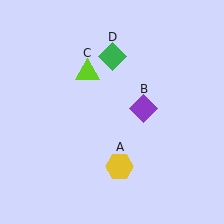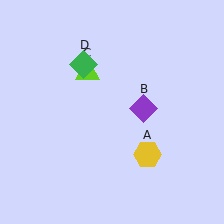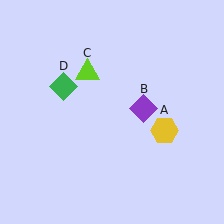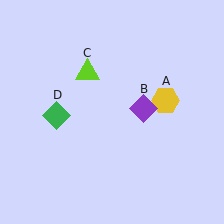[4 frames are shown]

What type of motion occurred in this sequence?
The yellow hexagon (object A), green diamond (object D) rotated counterclockwise around the center of the scene.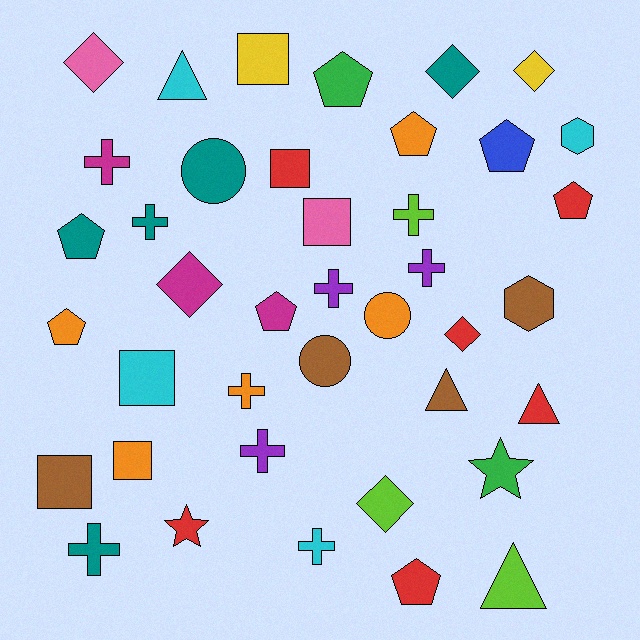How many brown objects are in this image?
There are 4 brown objects.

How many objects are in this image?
There are 40 objects.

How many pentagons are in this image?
There are 8 pentagons.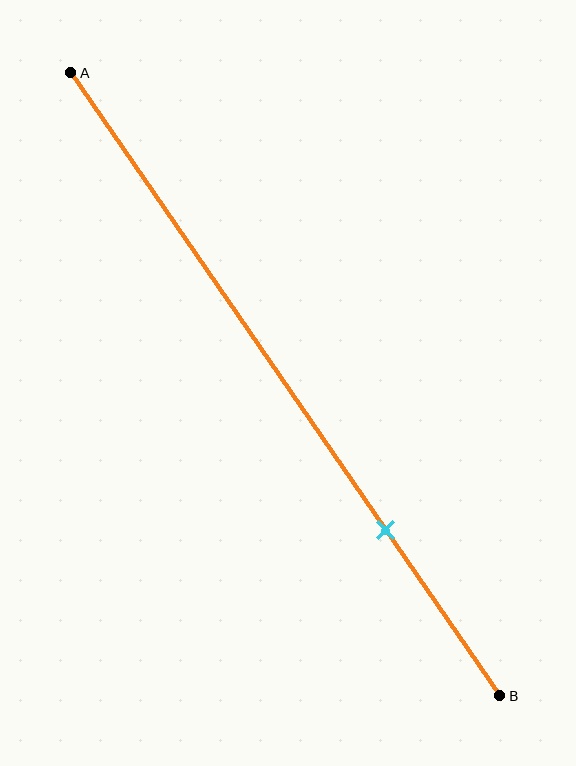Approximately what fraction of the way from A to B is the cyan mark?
The cyan mark is approximately 75% of the way from A to B.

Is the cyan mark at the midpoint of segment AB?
No, the mark is at about 75% from A, not at the 50% midpoint.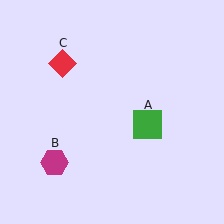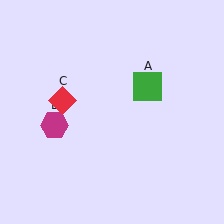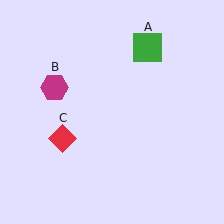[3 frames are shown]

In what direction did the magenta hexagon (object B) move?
The magenta hexagon (object B) moved up.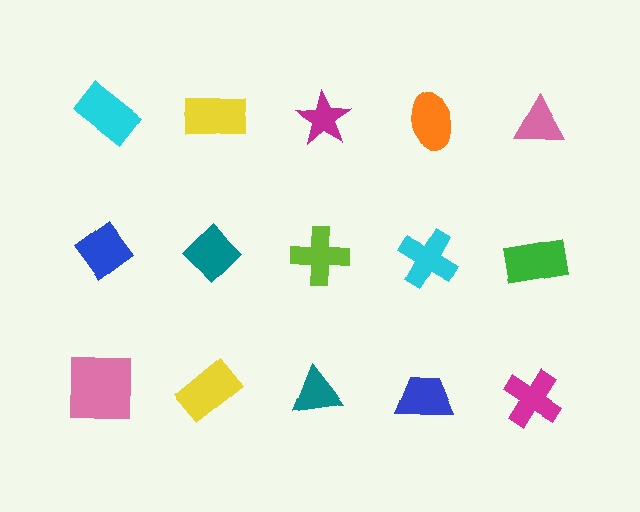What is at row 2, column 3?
A lime cross.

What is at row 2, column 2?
A teal diamond.